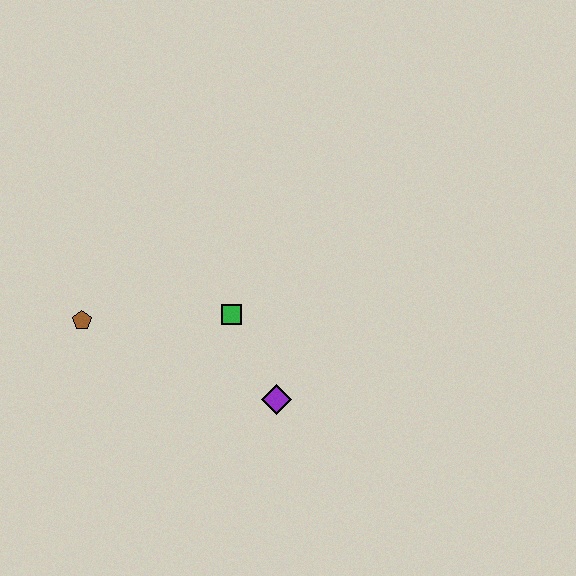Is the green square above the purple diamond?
Yes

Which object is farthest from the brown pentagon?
The purple diamond is farthest from the brown pentagon.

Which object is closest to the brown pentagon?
The green square is closest to the brown pentagon.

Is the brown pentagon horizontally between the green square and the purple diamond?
No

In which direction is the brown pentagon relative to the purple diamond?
The brown pentagon is to the left of the purple diamond.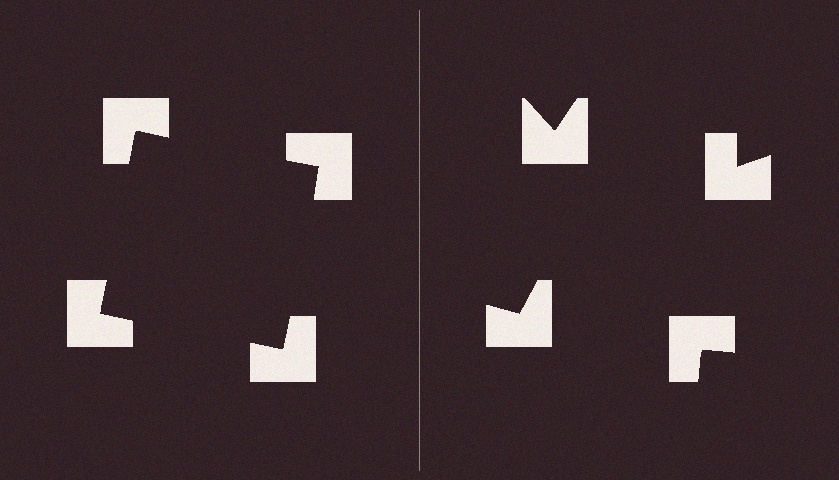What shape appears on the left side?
An illusory square.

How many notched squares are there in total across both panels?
8 — 4 on each side.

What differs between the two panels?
The notched squares are positioned identically on both sides; only the wedge orientations differ. On the left they align to a square; on the right they are misaligned.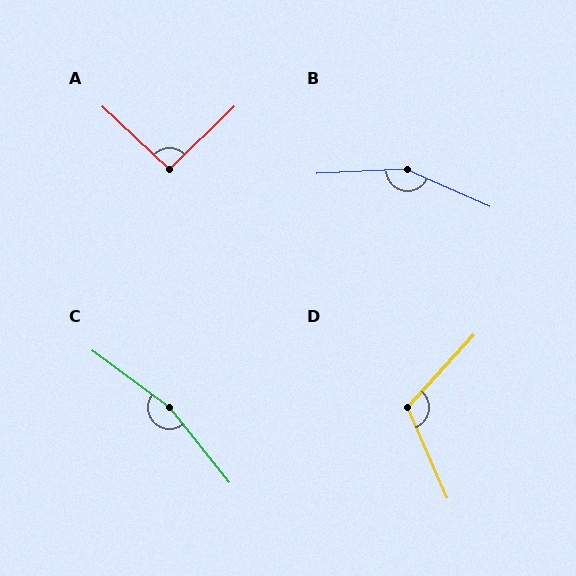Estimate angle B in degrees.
Approximately 153 degrees.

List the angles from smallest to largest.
A (93°), D (114°), B (153°), C (166°).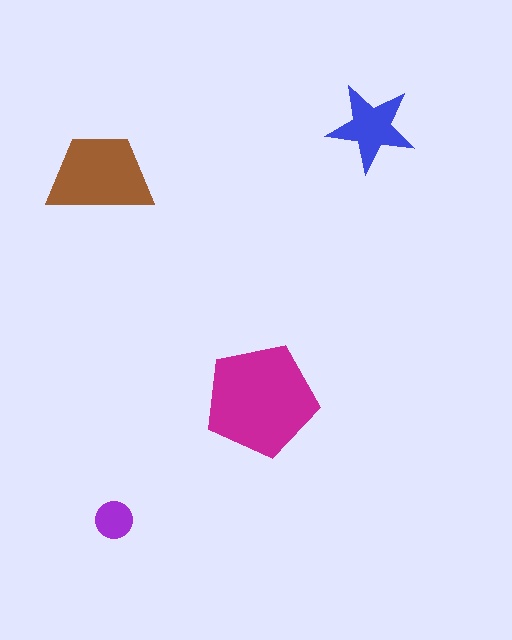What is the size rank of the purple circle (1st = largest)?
4th.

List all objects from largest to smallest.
The magenta pentagon, the brown trapezoid, the blue star, the purple circle.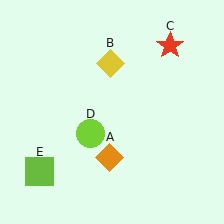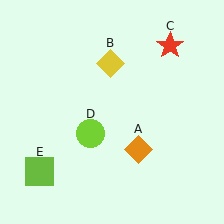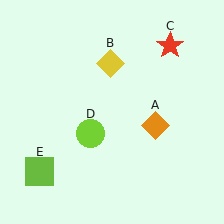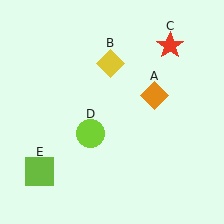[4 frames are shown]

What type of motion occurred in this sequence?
The orange diamond (object A) rotated counterclockwise around the center of the scene.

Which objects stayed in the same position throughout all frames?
Yellow diamond (object B) and red star (object C) and lime circle (object D) and lime square (object E) remained stationary.